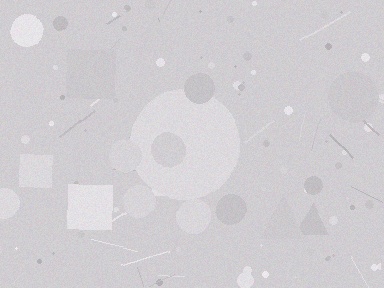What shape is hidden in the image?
A circle is hidden in the image.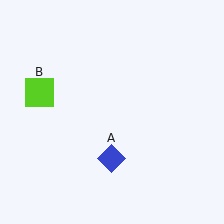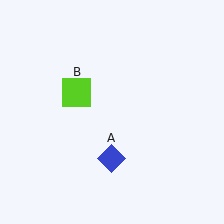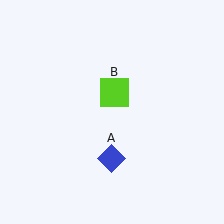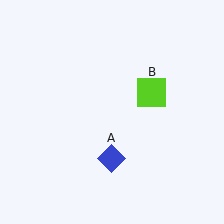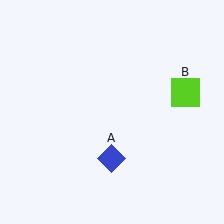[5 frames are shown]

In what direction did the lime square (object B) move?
The lime square (object B) moved right.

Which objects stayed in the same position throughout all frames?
Blue diamond (object A) remained stationary.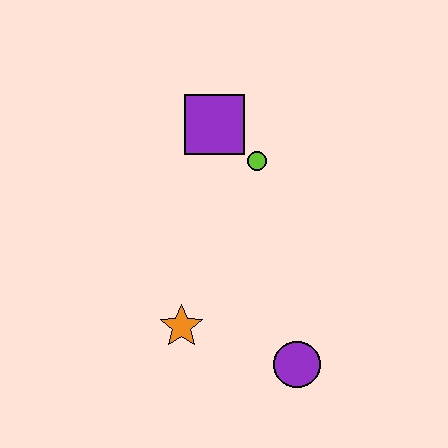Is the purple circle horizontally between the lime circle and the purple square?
No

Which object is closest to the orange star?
The purple circle is closest to the orange star.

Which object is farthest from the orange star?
The purple square is farthest from the orange star.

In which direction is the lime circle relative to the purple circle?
The lime circle is above the purple circle.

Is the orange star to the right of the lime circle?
No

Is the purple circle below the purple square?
Yes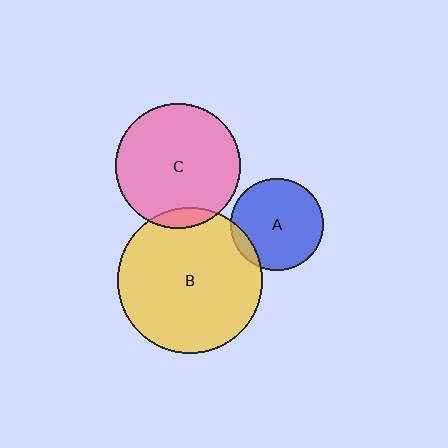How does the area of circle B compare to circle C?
Approximately 1.4 times.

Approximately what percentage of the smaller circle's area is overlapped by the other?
Approximately 10%.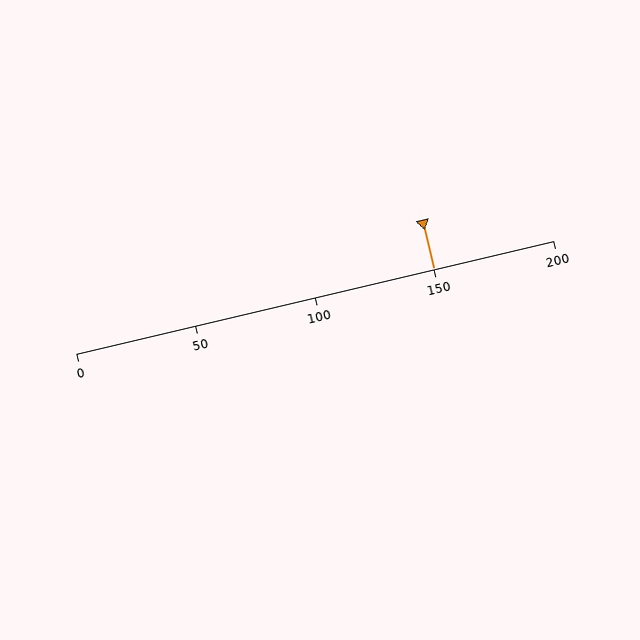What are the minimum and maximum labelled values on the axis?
The axis runs from 0 to 200.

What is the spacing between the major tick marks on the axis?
The major ticks are spaced 50 apart.